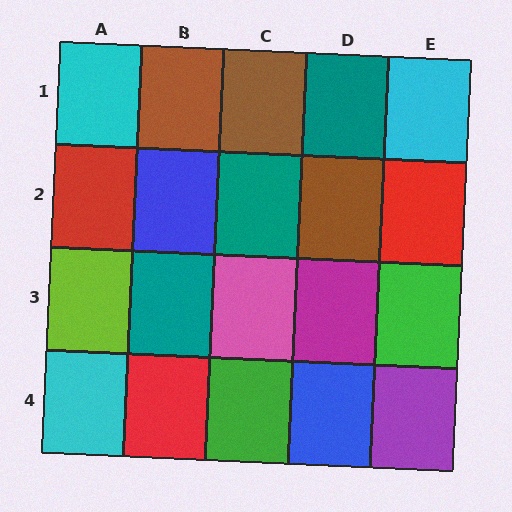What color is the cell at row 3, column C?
Pink.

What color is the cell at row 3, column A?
Lime.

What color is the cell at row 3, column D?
Magenta.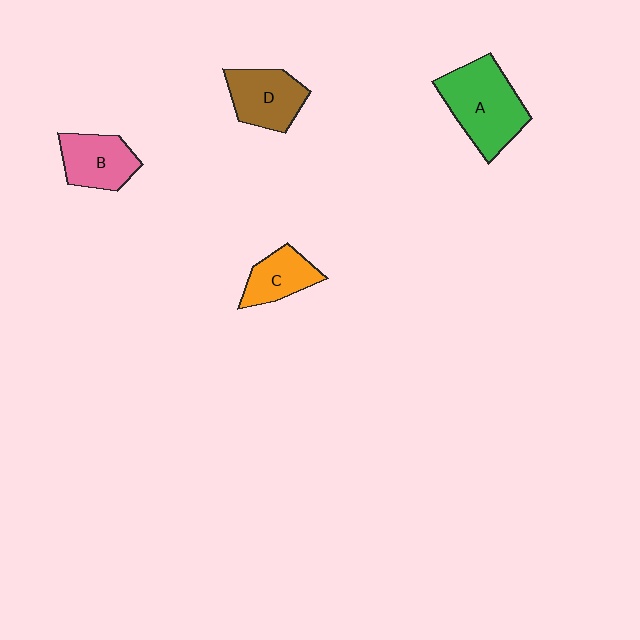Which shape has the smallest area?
Shape C (orange).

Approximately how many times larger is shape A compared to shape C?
Approximately 1.9 times.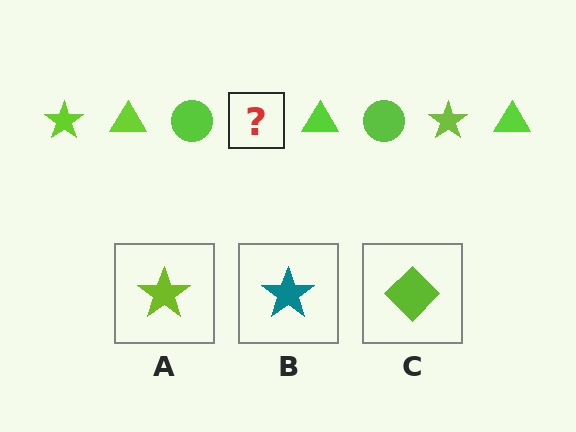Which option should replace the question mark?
Option A.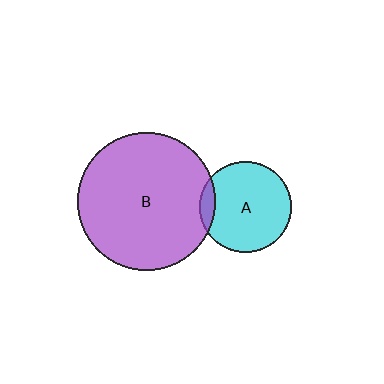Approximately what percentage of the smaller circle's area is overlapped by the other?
Approximately 10%.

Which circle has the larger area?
Circle B (purple).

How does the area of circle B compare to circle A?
Approximately 2.3 times.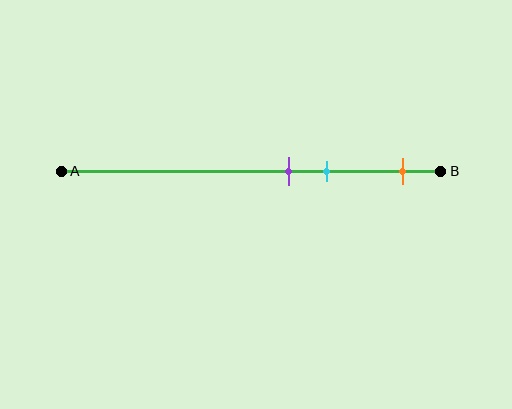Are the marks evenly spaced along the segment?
No, the marks are not evenly spaced.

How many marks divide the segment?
There are 3 marks dividing the segment.